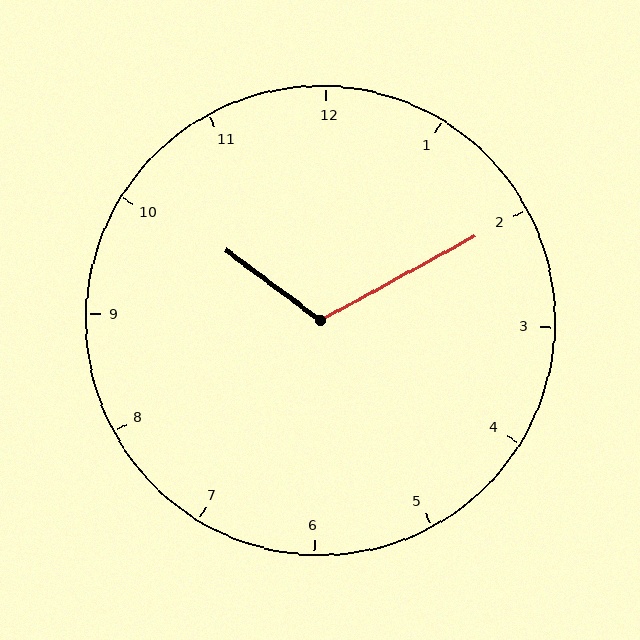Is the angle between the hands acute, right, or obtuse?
It is obtuse.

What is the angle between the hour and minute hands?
Approximately 115 degrees.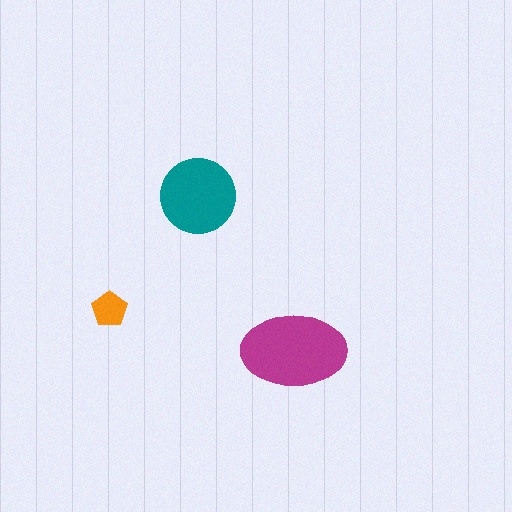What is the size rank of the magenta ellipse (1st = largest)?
1st.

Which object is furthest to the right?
The magenta ellipse is rightmost.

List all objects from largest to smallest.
The magenta ellipse, the teal circle, the orange pentagon.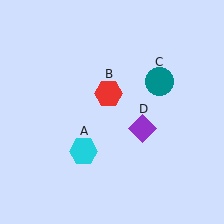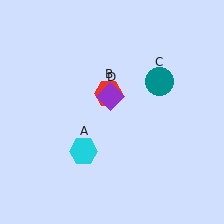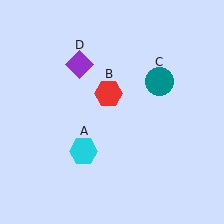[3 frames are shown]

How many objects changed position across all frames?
1 object changed position: purple diamond (object D).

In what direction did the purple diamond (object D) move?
The purple diamond (object D) moved up and to the left.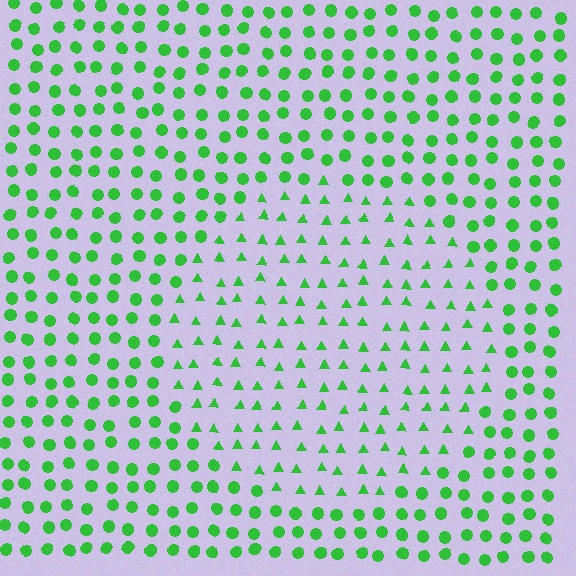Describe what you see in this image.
The image is filled with small green elements arranged in a uniform grid. A circle-shaped region contains triangles, while the surrounding area contains circles. The boundary is defined purely by the change in element shape.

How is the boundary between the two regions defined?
The boundary is defined by a change in element shape: triangles inside vs. circles outside. All elements share the same color and spacing.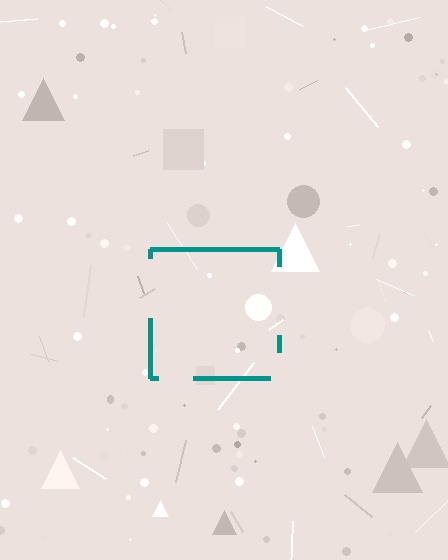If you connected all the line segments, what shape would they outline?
They would outline a square.